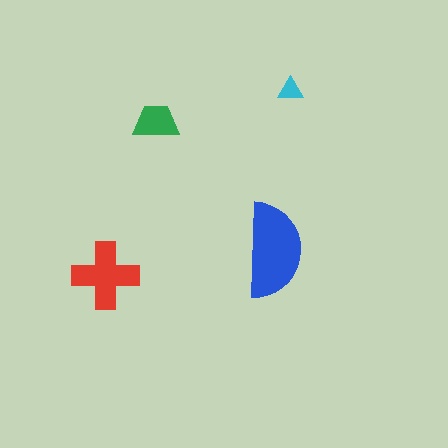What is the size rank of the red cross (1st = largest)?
2nd.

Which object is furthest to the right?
The cyan triangle is rightmost.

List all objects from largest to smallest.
The blue semicircle, the red cross, the green trapezoid, the cyan triangle.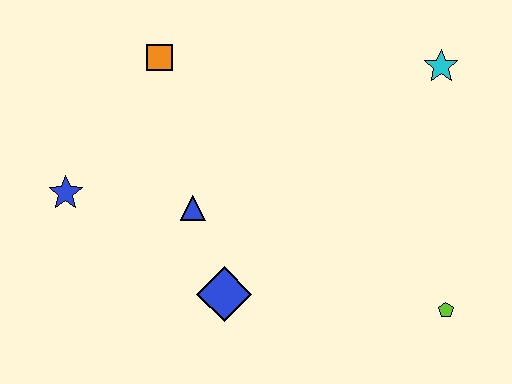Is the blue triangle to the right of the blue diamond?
No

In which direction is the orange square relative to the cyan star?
The orange square is to the left of the cyan star.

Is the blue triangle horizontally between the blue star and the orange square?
No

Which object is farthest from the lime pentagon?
The blue star is farthest from the lime pentagon.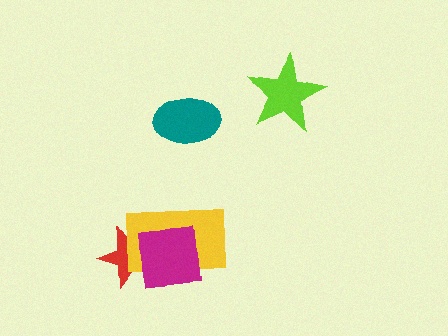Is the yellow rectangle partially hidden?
Yes, it is partially covered by another shape.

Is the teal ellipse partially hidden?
No, no other shape covers it.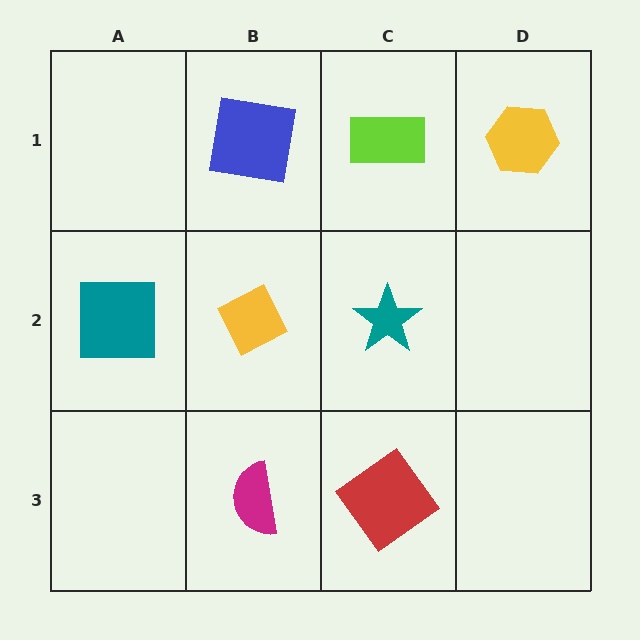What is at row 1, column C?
A lime rectangle.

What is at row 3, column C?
A red diamond.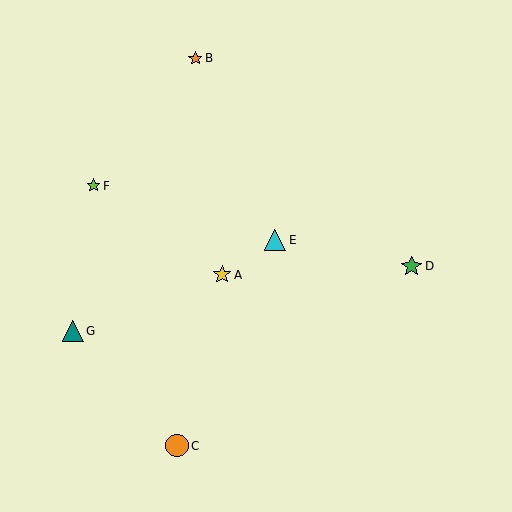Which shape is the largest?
The orange circle (labeled C) is the largest.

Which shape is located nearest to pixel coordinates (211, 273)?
The yellow star (labeled A) at (222, 275) is nearest to that location.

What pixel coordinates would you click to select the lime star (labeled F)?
Click at (94, 186) to select the lime star F.